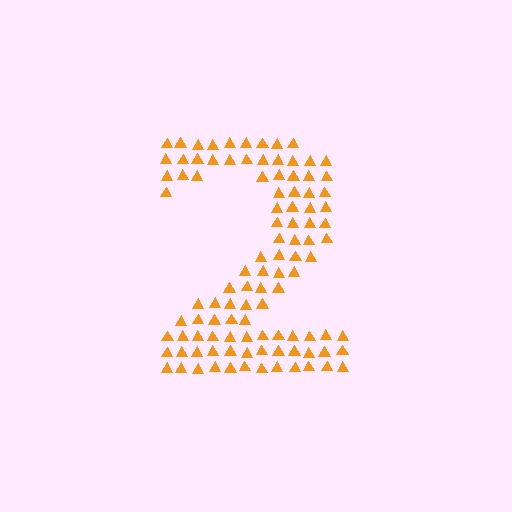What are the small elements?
The small elements are triangles.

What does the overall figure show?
The overall figure shows the digit 2.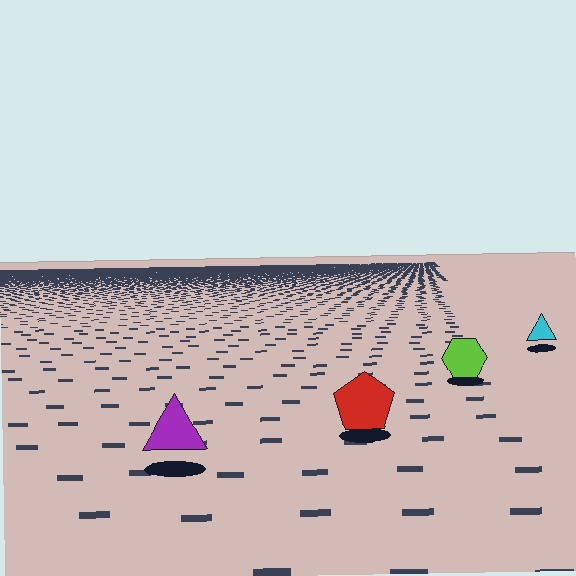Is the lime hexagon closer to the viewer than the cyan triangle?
Yes. The lime hexagon is closer — you can tell from the texture gradient: the ground texture is coarser near it.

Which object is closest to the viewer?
The purple triangle is closest. The texture marks near it are larger and more spread out.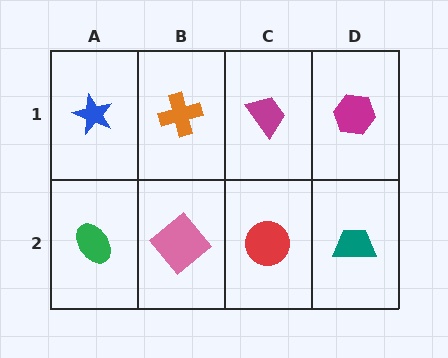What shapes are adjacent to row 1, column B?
A pink diamond (row 2, column B), a blue star (row 1, column A), a magenta trapezoid (row 1, column C).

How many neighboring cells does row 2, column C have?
3.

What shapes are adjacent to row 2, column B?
An orange cross (row 1, column B), a green ellipse (row 2, column A), a red circle (row 2, column C).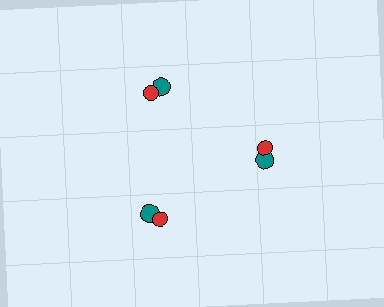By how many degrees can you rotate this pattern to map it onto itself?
The pattern maps onto itself every 120 degrees of rotation.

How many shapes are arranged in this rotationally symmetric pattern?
There are 6 shapes, arranged in 3 groups of 2.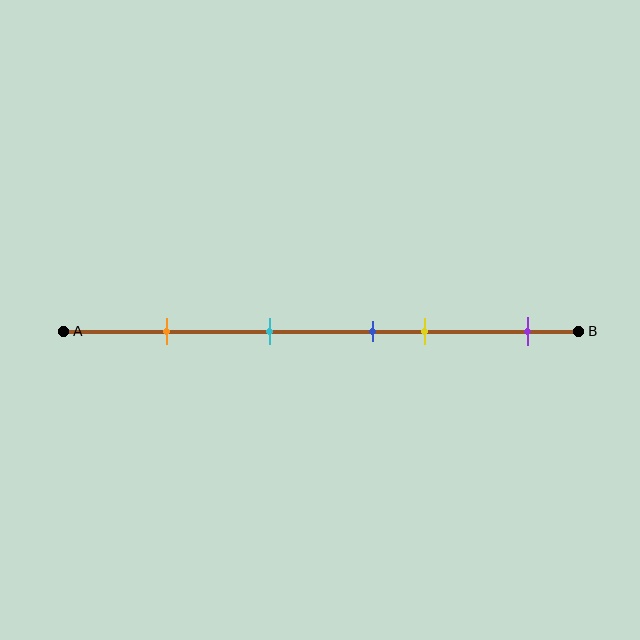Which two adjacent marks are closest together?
The blue and yellow marks are the closest adjacent pair.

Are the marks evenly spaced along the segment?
No, the marks are not evenly spaced.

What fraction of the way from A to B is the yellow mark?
The yellow mark is approximately 70% (0.7) of the way from A to B.